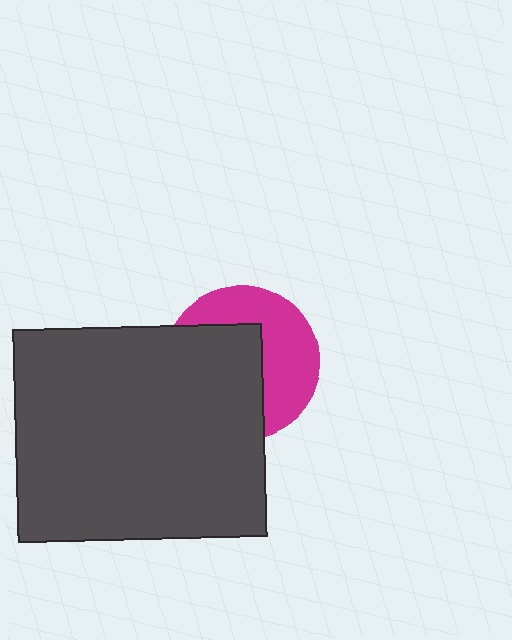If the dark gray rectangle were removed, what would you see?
You would see the complete magenta circle.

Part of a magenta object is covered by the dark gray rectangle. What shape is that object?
It is a circle.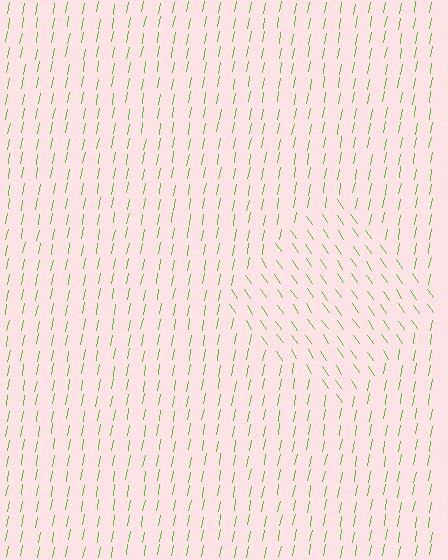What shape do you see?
I see a diamond.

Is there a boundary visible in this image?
Yes, there is a texture boundary formed by a change in line orientation.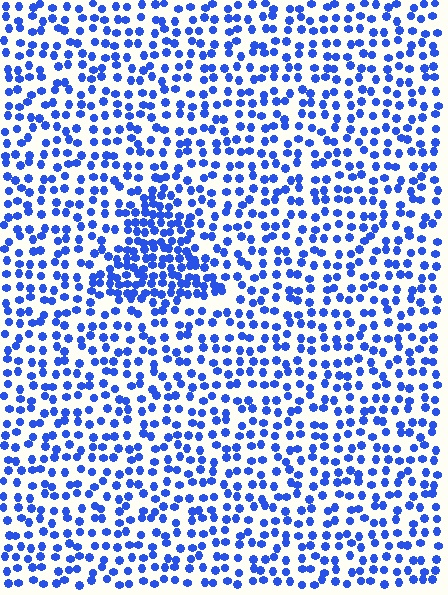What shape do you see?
I see a triangle.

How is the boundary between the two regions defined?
The boundary is defined by a change in element density (approximately 2.0x ratio). All elements are the same color, size, and shape.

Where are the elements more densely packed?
The elements are more densely packed inside the triangle boundary.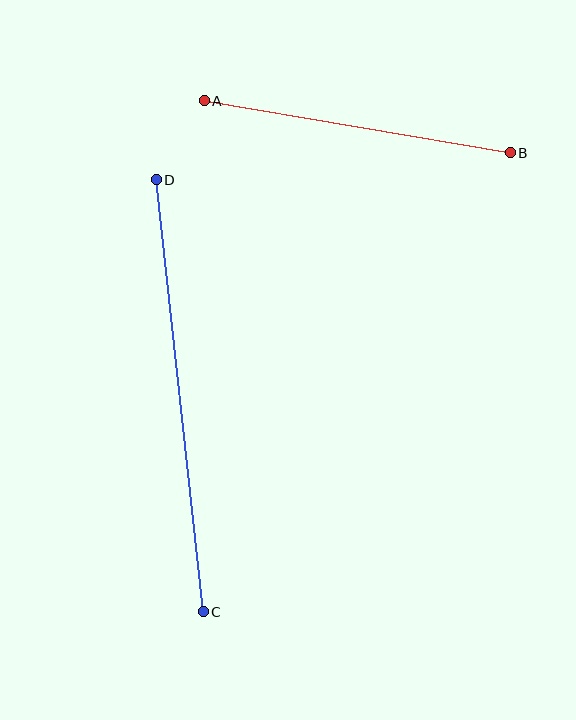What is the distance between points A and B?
The distance is approximately 311 pixels.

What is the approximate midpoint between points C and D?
The midpoint is at approximately (180, 396) pixels.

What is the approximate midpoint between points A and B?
The midpoint is at approximately (357, 127) pixels.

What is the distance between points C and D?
The distance is approximately 435 pixels.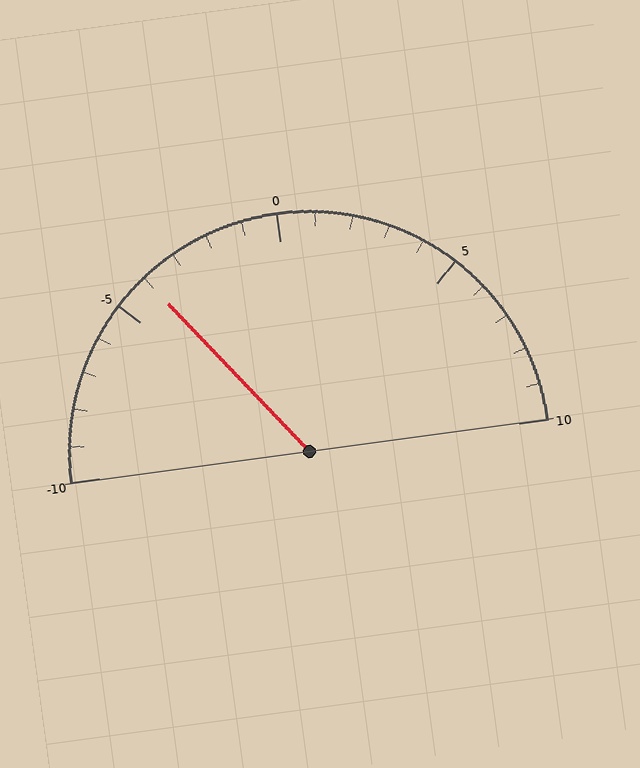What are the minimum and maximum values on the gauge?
The gauge ranges from -10 to 10.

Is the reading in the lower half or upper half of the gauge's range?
The reading is in the lower half of the range (-10 to 10).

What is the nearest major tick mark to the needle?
The nearest major tick mark is -5.